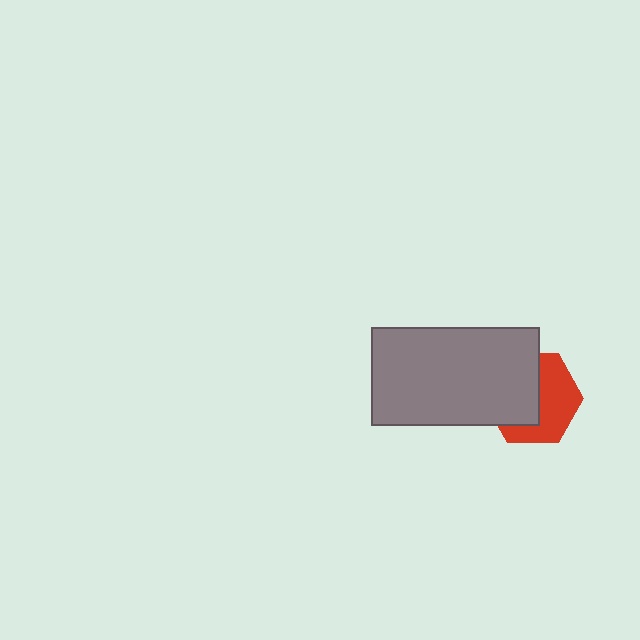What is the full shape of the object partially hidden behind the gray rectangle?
The partially hidden object is a red hexagon.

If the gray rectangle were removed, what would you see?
You would see the complete red hexagon.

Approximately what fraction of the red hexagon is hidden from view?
Roughly 49% of the red hexagon is hidden behind the gray rectangle.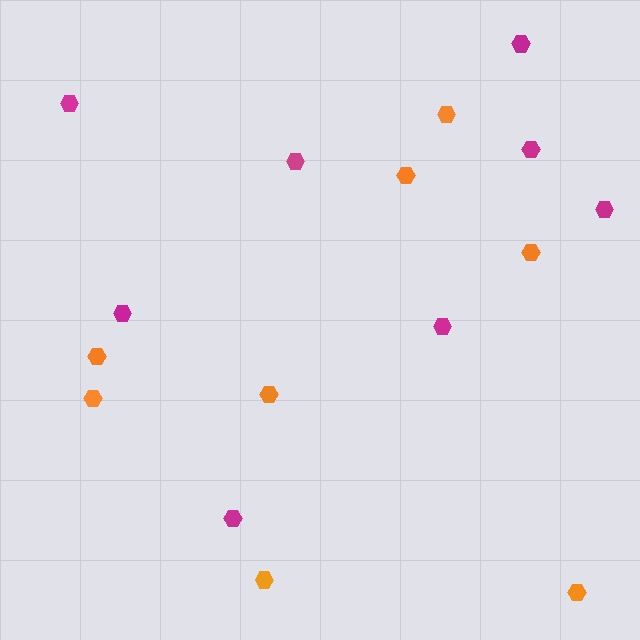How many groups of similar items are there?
There are 2 groups: one group of orange hexagons (8) and one group of magenta hexagons (8).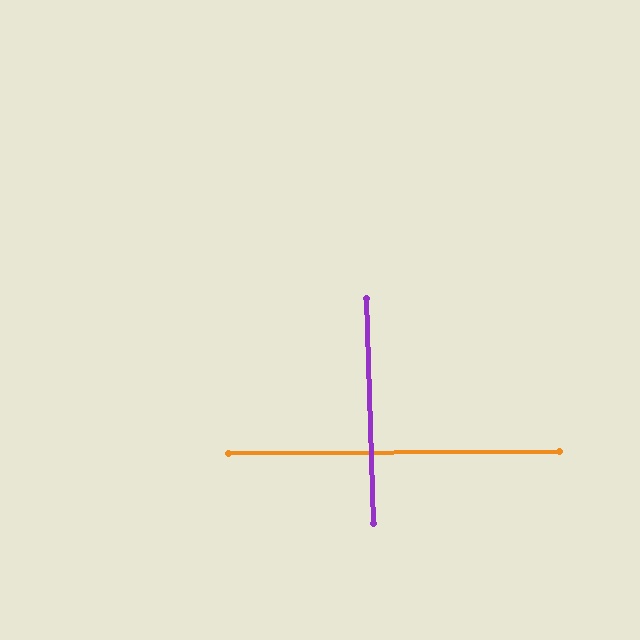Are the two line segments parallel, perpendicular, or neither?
Perpendicular — they meet at approximately 88°.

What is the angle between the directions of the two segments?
Approximately 88 degrees.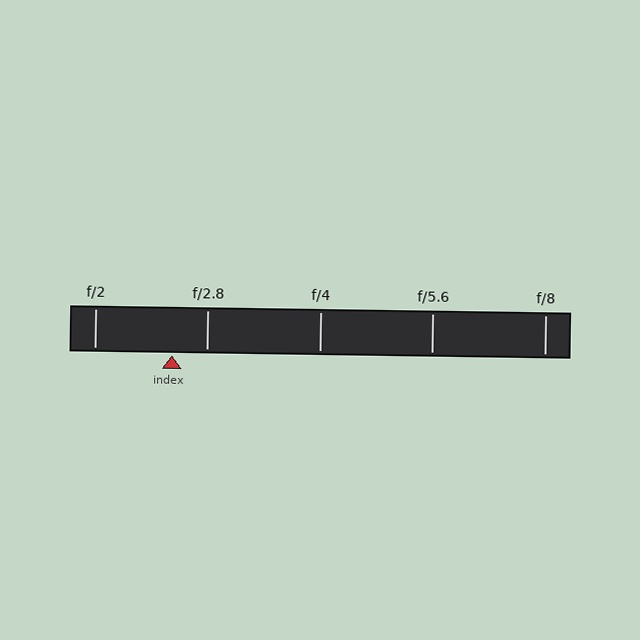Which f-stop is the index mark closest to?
The index mark is closest to f/2.8.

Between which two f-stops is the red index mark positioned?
The index mark is between f/2 and f/2.8.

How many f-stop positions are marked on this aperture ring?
There are 5 f-stop positions marked.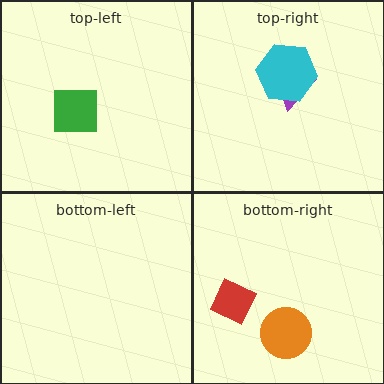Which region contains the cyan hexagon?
The top-right region.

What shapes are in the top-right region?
The purple triangle, the cyan hexagon.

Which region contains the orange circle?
The bottom-right region.